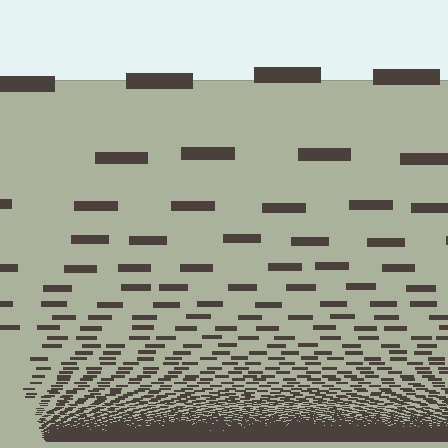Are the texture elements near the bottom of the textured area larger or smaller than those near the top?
Smaller. The gradient is inverted — elements near the bottom are smaller and denser.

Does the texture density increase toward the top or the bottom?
Density increases toward the bottom.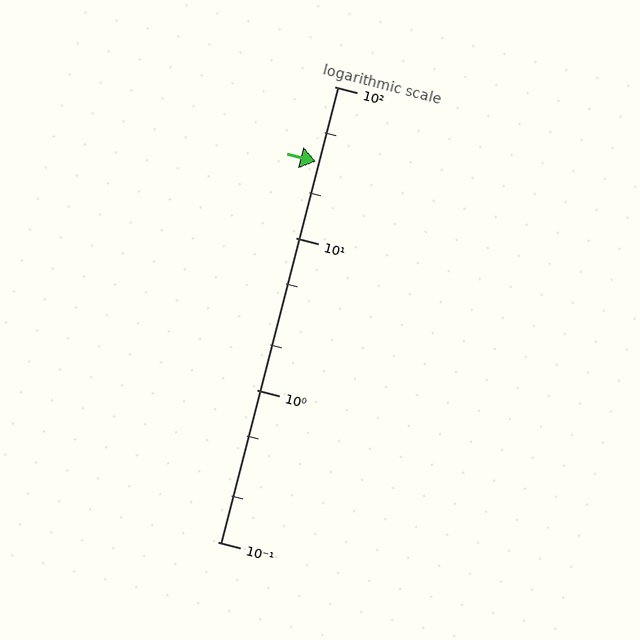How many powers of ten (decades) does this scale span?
The scale spans 3 decades, from 0.1 to 100.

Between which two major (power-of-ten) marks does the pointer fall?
The pointer is between 10 and 100.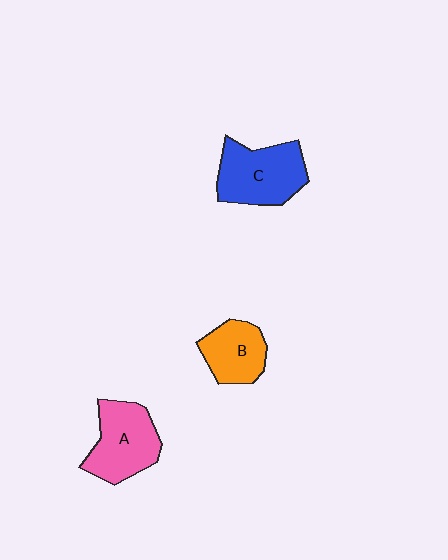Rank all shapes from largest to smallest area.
From largest to smallest: C (blue), A (pink), B (orange).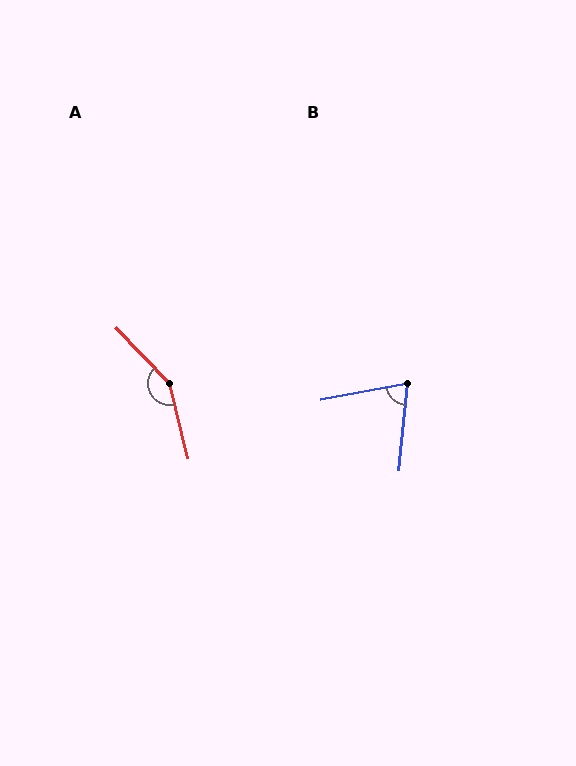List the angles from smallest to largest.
B (74°), A (150°).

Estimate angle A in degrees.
Approximately 150 degrees.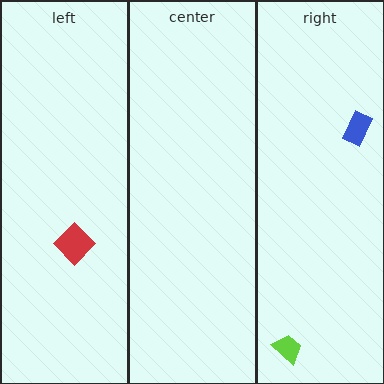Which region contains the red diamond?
The left region.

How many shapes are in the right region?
2.